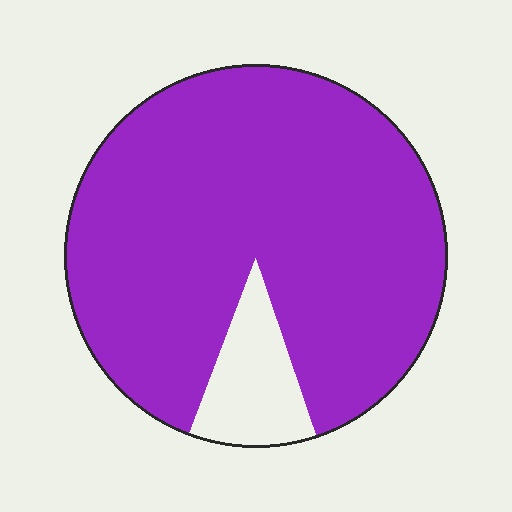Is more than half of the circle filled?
Yes.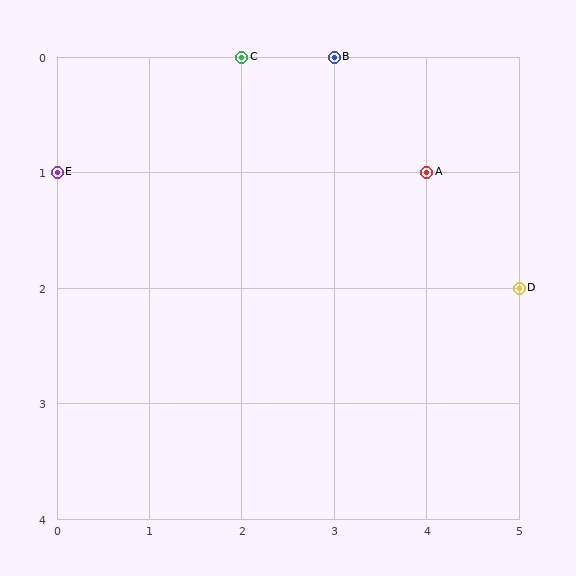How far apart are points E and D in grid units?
Points E and D are 5 columns and 1 row apart (about 5.1 grid units diagonally).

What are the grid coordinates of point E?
Point E is at grid coordinates (0, 1).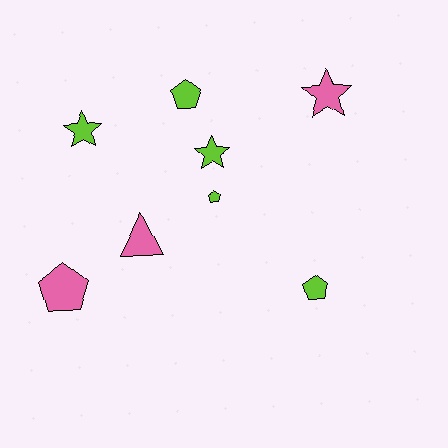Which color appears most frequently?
Lime, with 5 objects.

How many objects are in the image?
There are 8 objects.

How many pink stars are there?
There is 1 pink star.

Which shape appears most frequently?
Pentagon, with 4 objects.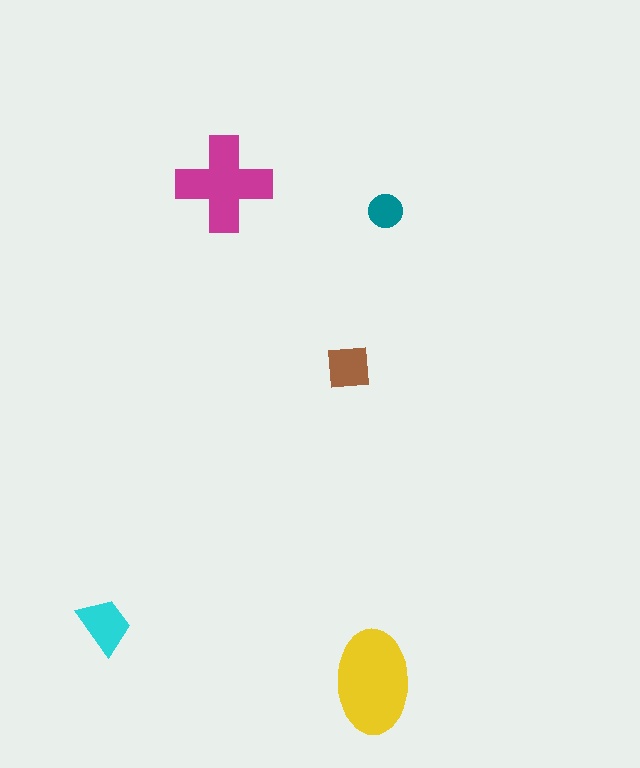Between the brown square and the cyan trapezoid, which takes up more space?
The cyan trapezoid.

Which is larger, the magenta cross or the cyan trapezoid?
The magenta cross.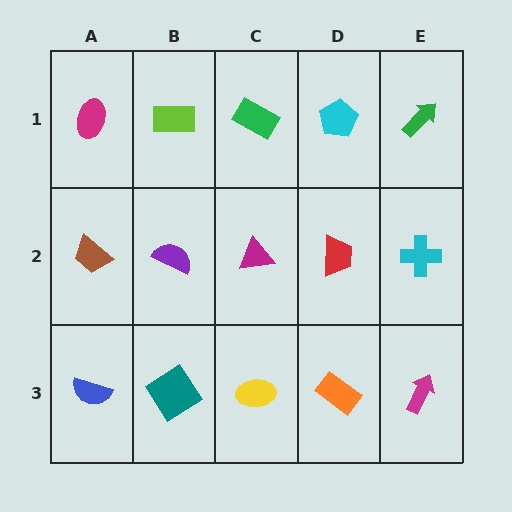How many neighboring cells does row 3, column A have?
2.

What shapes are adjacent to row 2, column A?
A magenta ellipse (row 1, column A), a blue semicircle (row 3, column A), a purple semicircle (row 2, column B).